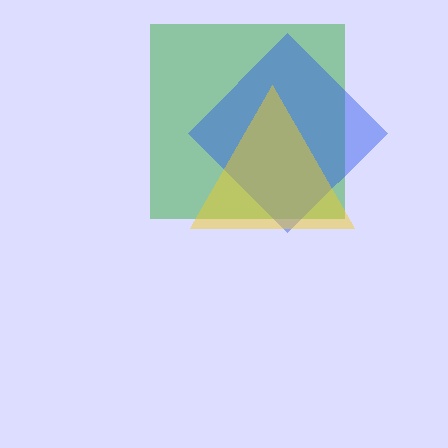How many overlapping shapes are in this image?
There are 3 overlapping shapes in the image.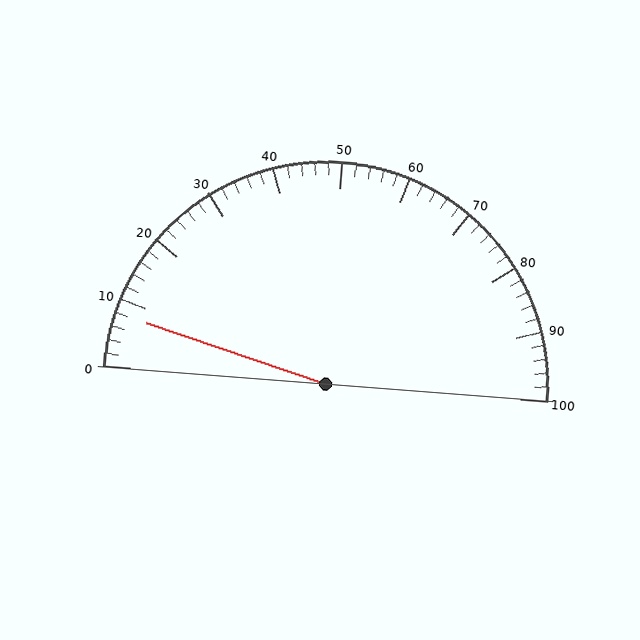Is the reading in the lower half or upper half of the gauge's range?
The reading is in the lower half of the range (0 to 100).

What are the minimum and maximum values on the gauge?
The gauge ranges from 0 to 100.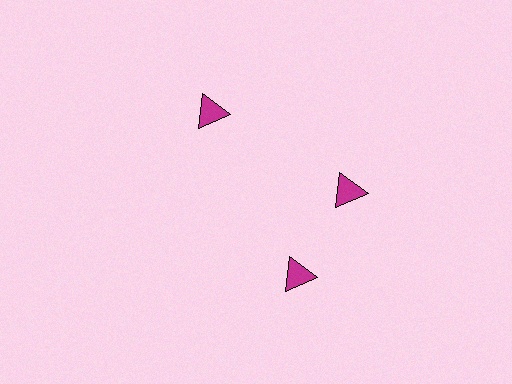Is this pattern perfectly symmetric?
No. The 3 magenta triangles are arranged in a ring, but one element near the 7 o'clock position is rotated out of alignment along the ring, breaking the 3-fold rotational symmetry.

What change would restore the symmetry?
The symmetry would be restored by rotating it back into even spacing with its neighbors so that all 3 triangles sit at equal angles and equal distance from the center.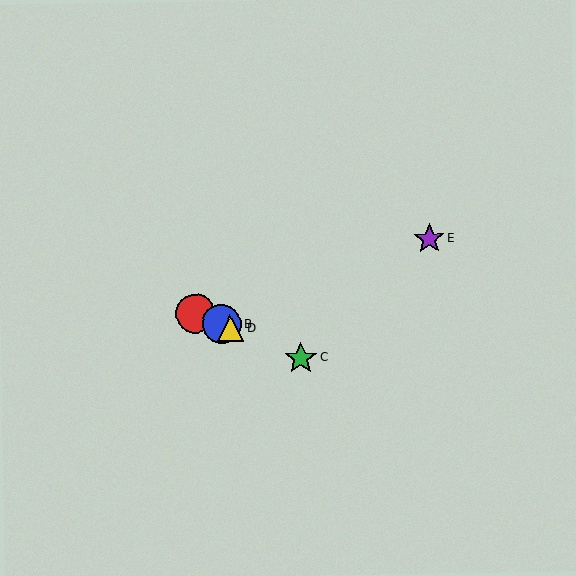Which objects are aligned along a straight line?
Objects A, B, C, D are aligned along a straight line.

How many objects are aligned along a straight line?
4 objects (A, B, C, D) are aligned along a straight line.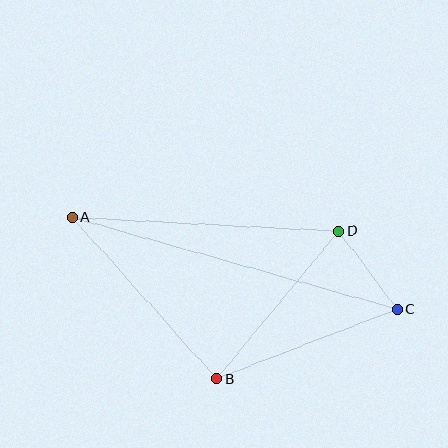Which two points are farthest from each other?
Points A and C are farthest from each other.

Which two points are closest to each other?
Points C and D are closest to each other.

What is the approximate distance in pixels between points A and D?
The distance between A and D is approximately 267 pixels.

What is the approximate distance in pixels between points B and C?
The distance between B and C is approximately 193 pixels.